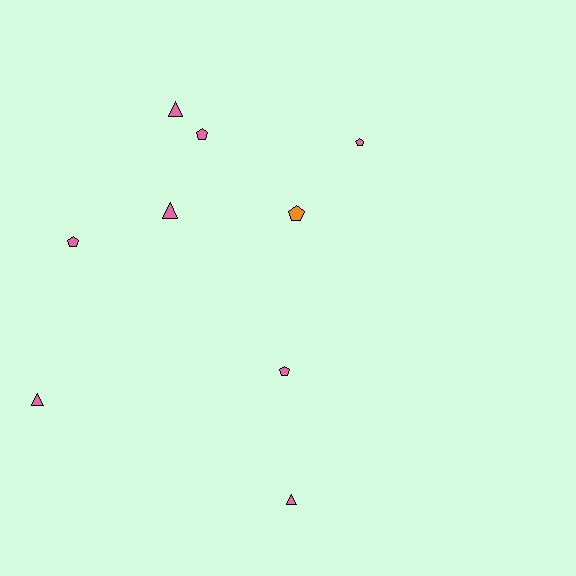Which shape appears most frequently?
Pentagon, with 5 objects.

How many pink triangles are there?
There are 4 pink triangles.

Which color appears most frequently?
Pink, with 8 objects.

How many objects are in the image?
There are 9 objects.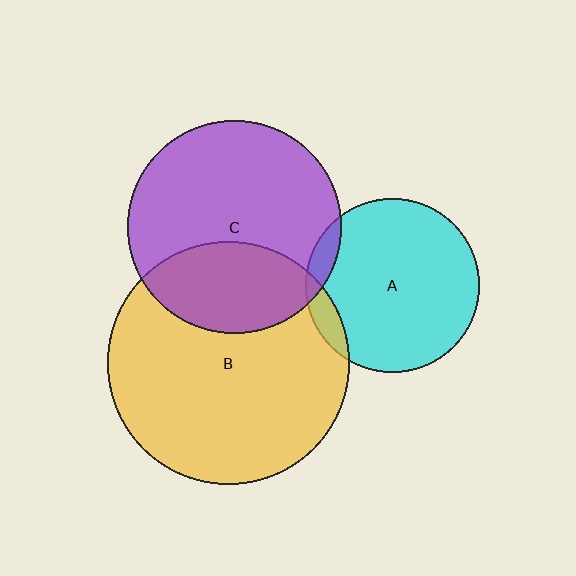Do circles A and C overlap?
Yes.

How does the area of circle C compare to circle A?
Approximately 1.5 times.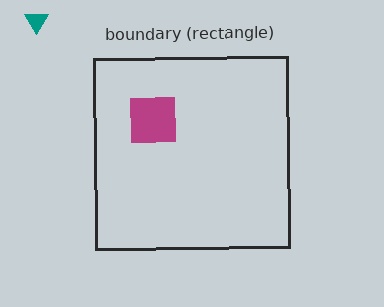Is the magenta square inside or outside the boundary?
Inside.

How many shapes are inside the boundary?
1 inside, 1 outside.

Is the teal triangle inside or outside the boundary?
Outside.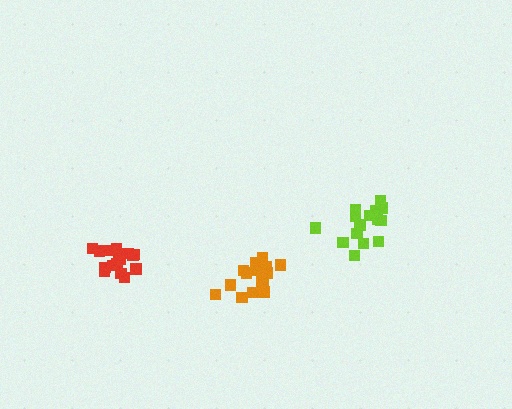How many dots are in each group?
Group 1: 15 dots, Group 2: 16 dots, Group 3: 16 dots (47 total).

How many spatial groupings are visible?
There are 3 spatial groupings.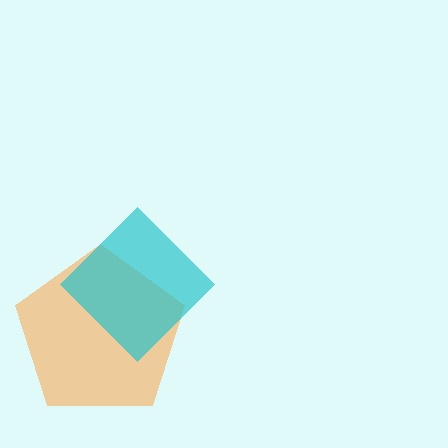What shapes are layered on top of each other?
The layered shapes are: an orange pentagon, a cyan diamond.